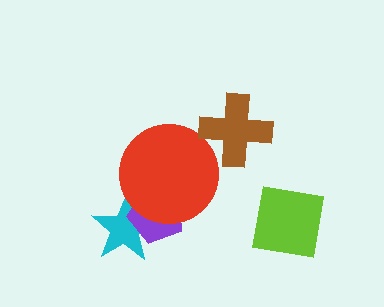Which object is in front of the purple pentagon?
The red circle is in front of the purple pentagon.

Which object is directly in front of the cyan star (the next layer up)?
The purple pentagon is directly in front of the cyan star.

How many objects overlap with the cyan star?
2 objects overlap with the cyan star.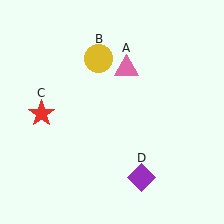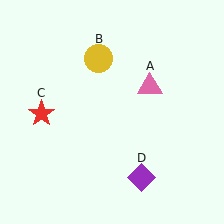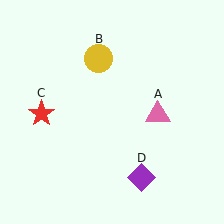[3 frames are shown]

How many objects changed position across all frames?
1 object changed position: pink triangle (object A).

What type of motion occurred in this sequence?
The pink triangle (object A) rotated clockwise around the center of the scene.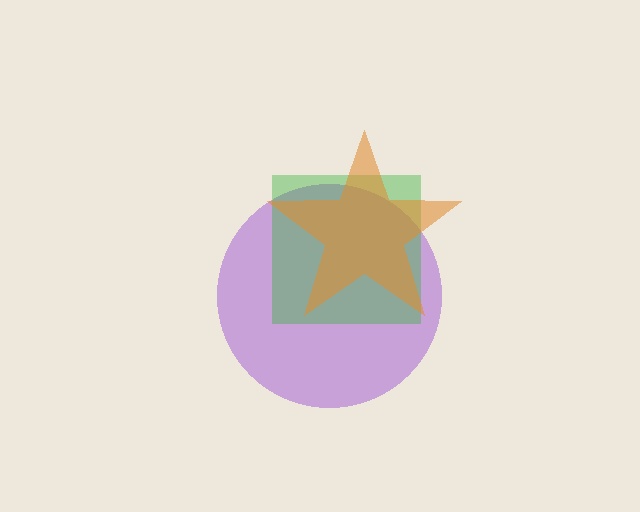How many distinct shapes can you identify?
There are 3 distinct shapes: a purple circle, a green square, an orange star.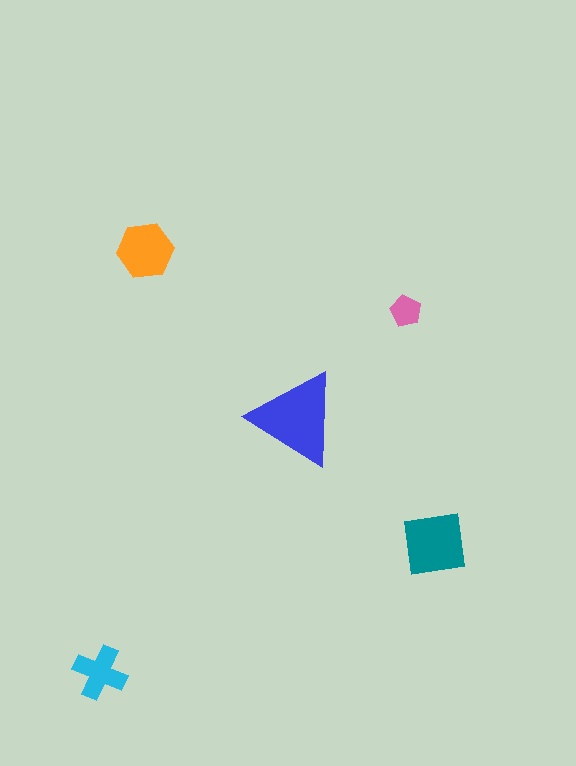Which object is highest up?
The orange hexagon is topmost.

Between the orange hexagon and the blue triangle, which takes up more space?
The blue triangle.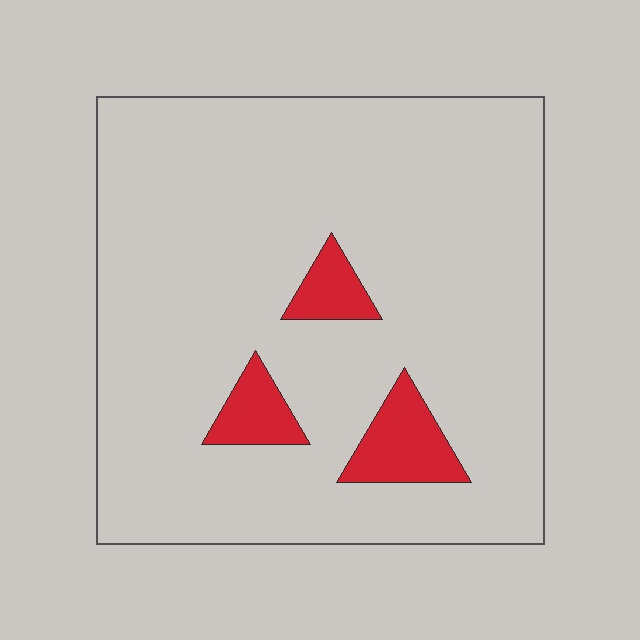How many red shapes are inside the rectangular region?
3.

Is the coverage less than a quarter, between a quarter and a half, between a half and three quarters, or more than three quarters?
Less than a quarter.